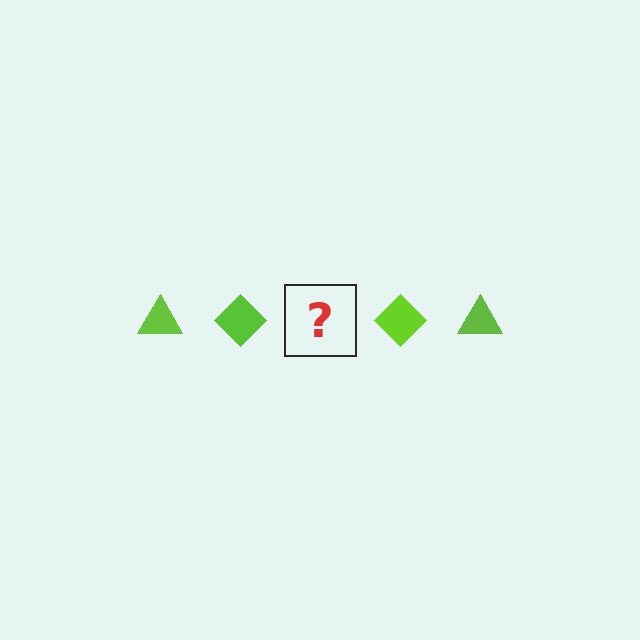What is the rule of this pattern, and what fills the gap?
The rule is that the pattern cycles through triangle, diamond shapes in lime. The gap should be filled with a lime triangle.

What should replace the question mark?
The question mark should be replaced with a lime triangle.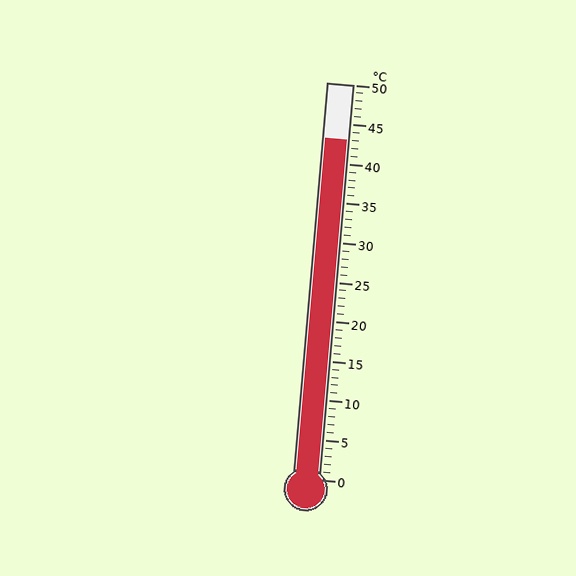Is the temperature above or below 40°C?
The temperature is above 40°C.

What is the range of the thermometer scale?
The thermometer scale ranges from 0°C to 50°C.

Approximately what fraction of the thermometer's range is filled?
The thermometer is filled to approximately 85% of its range.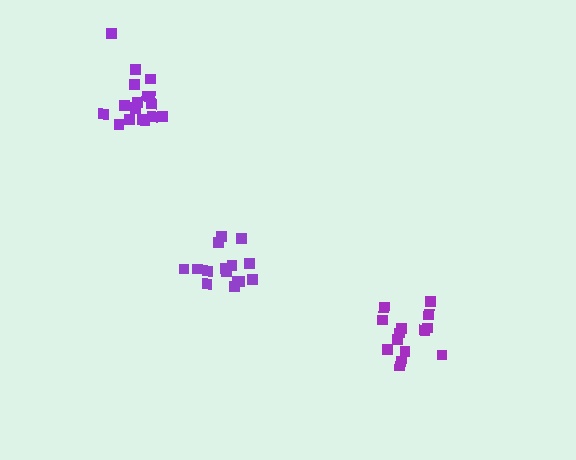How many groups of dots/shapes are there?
There are 3 groups.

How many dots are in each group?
Group 1: 15 dots, Group 2: 14 dots, Group 3: 18 dots (47 total).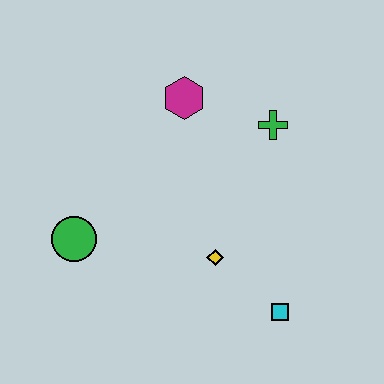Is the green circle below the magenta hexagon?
Yes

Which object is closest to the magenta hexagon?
The green cross is closest to the magenta hexagon.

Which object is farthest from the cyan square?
The magenta hexagon is farthest from the cyan square.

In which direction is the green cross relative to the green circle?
The green cross is to the right of the green circle.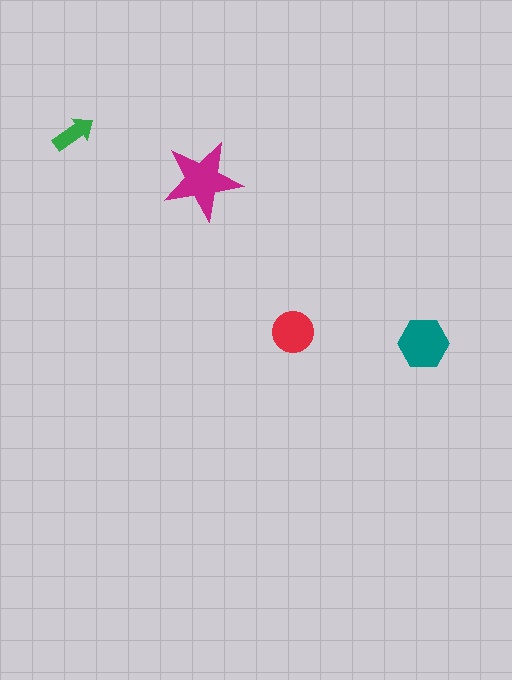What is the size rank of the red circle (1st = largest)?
3rd.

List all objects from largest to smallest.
The magenta star, the teal hexagon, the red circle, the green arrow.